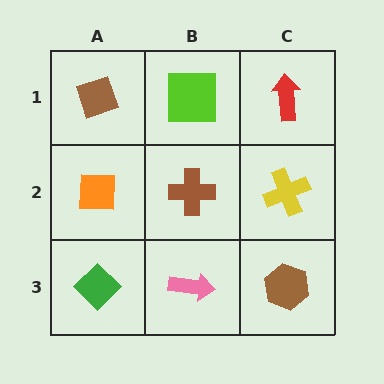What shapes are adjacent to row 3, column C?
A yellow cross (row 2, column C), a pink arrow (row 3, column B).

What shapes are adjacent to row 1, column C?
A yellow cross (row 2, column C), a lime square (row 1, column B).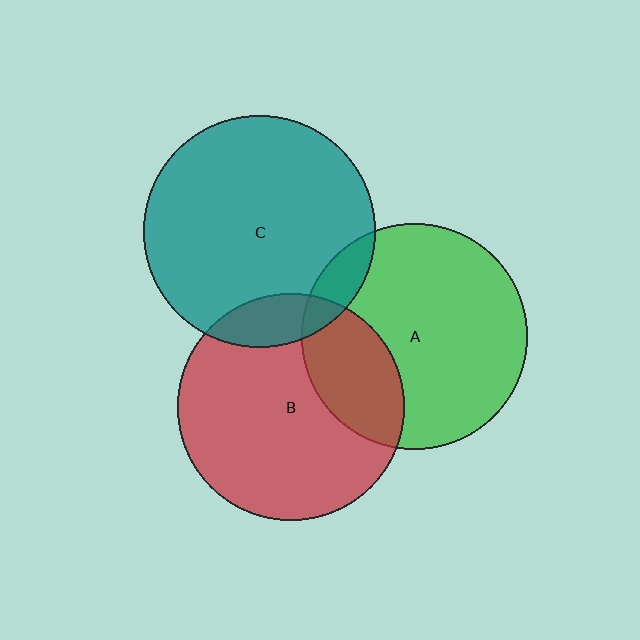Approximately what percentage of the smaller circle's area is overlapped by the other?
Approximately 10%.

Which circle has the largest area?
Circle C (teal).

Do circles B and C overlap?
Yes.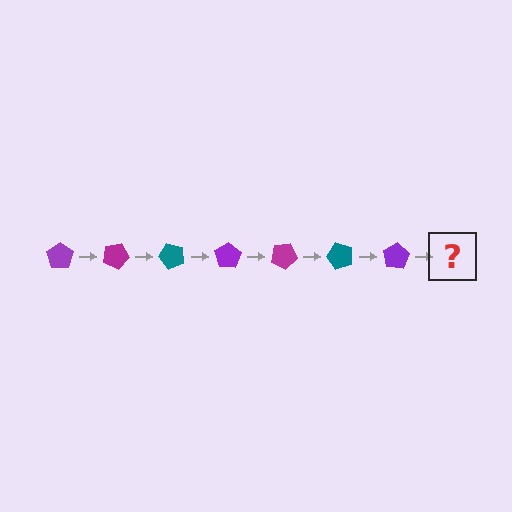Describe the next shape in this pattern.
It should be a magenta pentagon, rotated 175 degrees from the start.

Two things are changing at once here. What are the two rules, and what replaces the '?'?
The two rules are that it rotates 25 degrees each step and the color cycles through purple, magenta, and teal. The '?' should be a magenta pentagon, rotated 175 degrees from the start.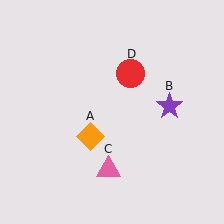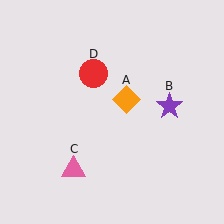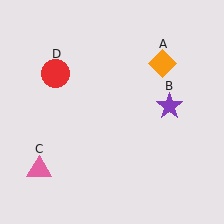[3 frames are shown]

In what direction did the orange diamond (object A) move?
The orange diamond (object A) moved up and to the right.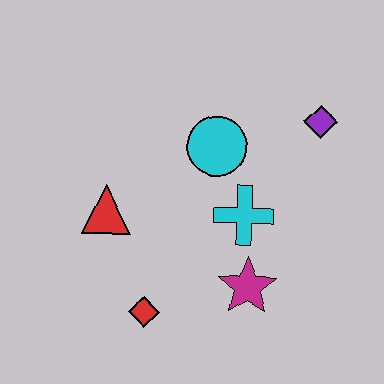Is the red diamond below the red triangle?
Yes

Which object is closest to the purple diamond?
The cyan circle is closest to the purple diamond.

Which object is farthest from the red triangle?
The purple diamond is farthest from the red triangle.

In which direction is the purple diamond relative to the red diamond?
The purple diamond is above the red diamond.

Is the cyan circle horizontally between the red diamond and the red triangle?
No